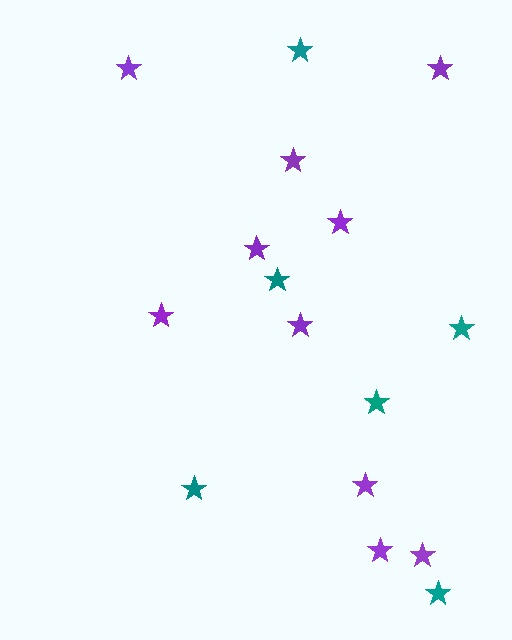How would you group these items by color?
There are 2 groups: one group of purple stars (10) and one group of teal stars (6).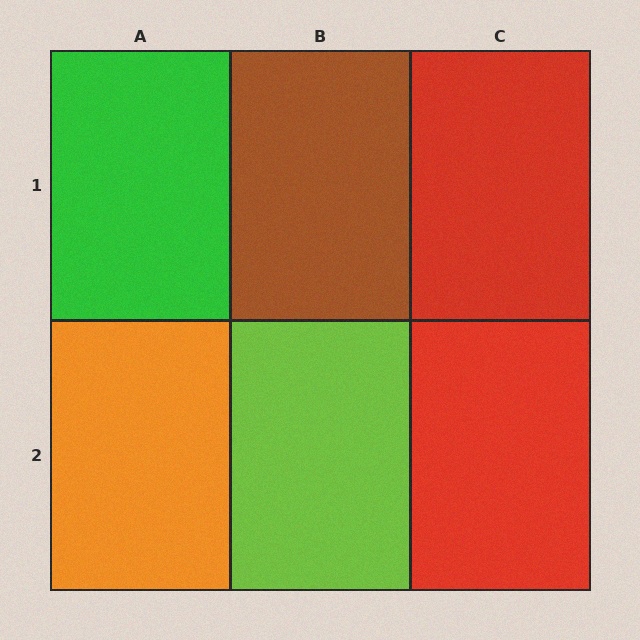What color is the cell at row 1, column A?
Green.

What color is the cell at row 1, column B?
Brown.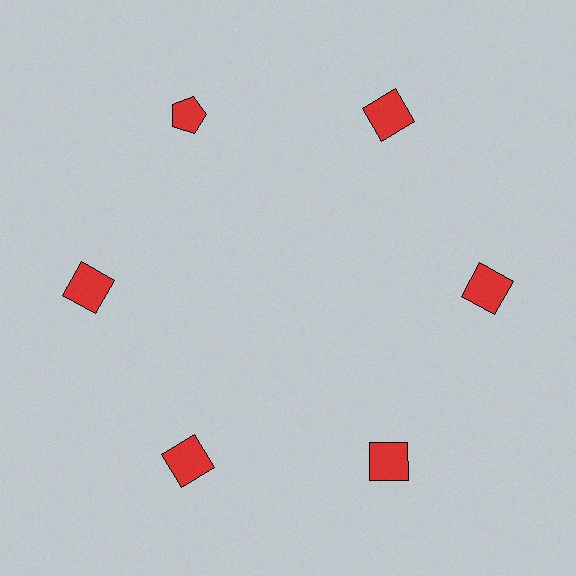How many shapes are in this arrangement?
There are 6 shapes arranged in a ring pattern.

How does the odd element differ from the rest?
It has a different shape: pentagon instead of square.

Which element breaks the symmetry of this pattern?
The red pentagon at roughly the 11 o'clock position breaks the symmetry. All other shapes are red squares.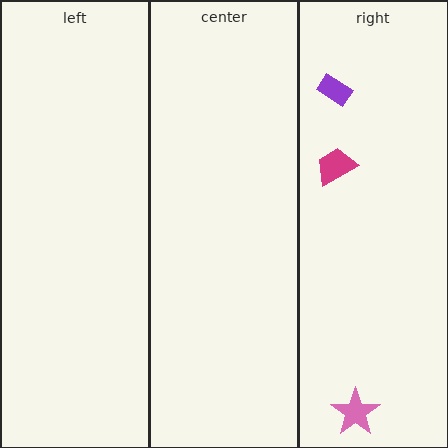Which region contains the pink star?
The right region.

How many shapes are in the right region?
3.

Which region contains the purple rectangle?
The right region.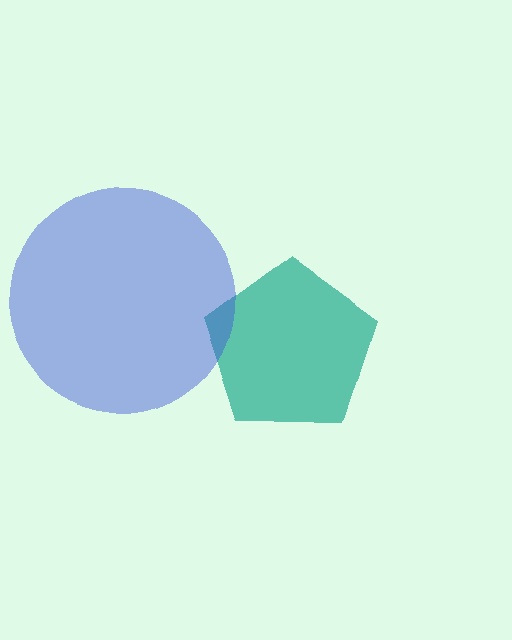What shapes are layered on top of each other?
The layered shapes are: a teal pentagon, a blue circle.